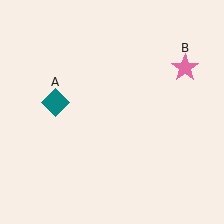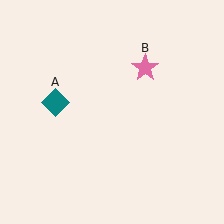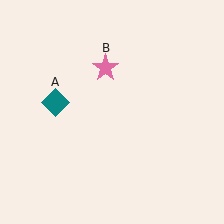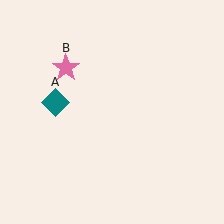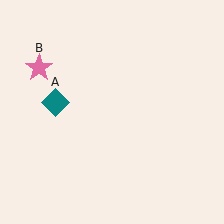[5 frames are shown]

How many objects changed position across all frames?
1 object changed position: pink star (object B).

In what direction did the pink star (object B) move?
The pink star (object B) moved left.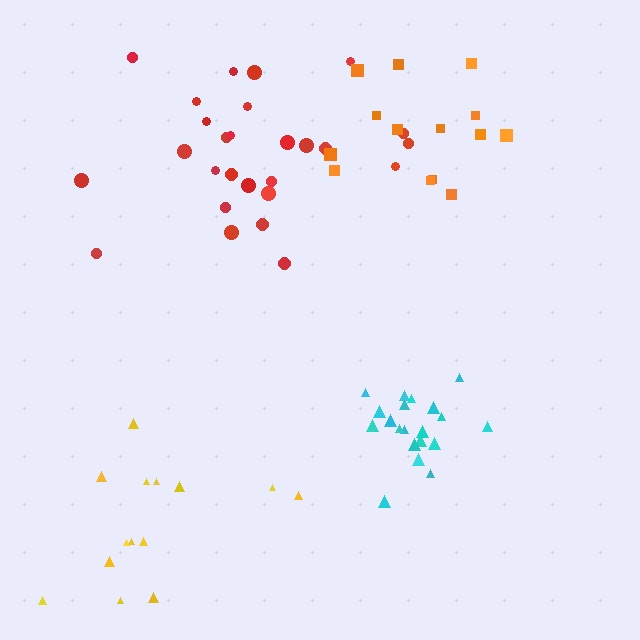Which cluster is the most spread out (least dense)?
Yellow.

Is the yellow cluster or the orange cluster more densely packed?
Orange.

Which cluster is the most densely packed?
Cyan.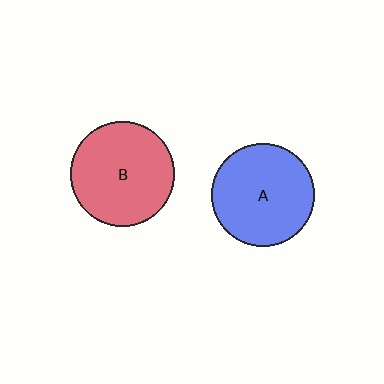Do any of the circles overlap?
No, none of the circles overlap.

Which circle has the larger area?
Circle B (red).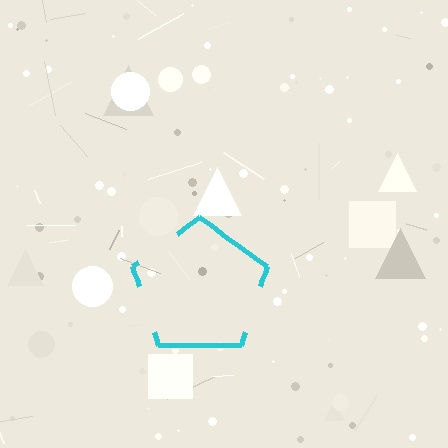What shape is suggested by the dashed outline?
The dashed outline suggests a pentagon.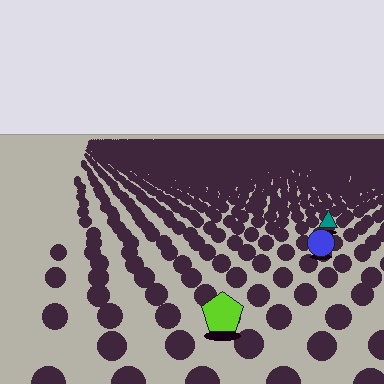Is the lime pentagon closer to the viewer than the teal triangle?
Yes. The lime pentagon is closer — you can tell from the texture gradient: the ground texture is coarser near it.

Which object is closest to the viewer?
The lime pentagon is closest. The texture marks near it are larger and more spread out.